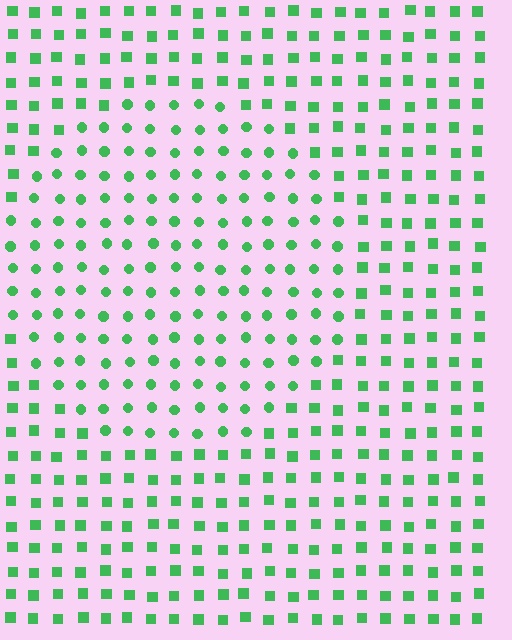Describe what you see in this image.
The image is filled with small green elements arranged in a uniform grid. A circle-shaped region contains circles, while the surrounding area contains squares. The boundary is defined purely by the change in element shape.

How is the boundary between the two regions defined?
The boundary is defined by a change in element shape: circles inside vs. squares outside. All elements share the same color and spacing.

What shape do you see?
I see a circle.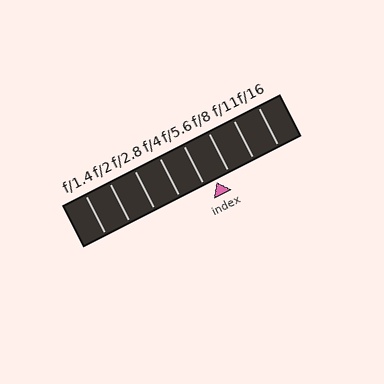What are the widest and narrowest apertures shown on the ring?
The widest aperture shown is f/1.4 and the narrowest is f/16.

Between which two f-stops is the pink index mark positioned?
The index mark is between f/5.6 and f/8.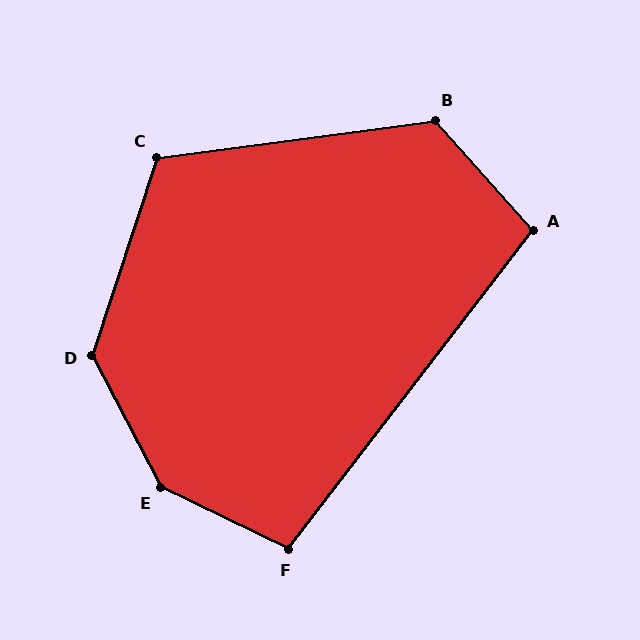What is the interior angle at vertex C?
Approximately 115 degrees (obtuse).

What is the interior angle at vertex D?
Approximately 134 degrees (obtuse).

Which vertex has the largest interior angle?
E, at approximately 143 degrees.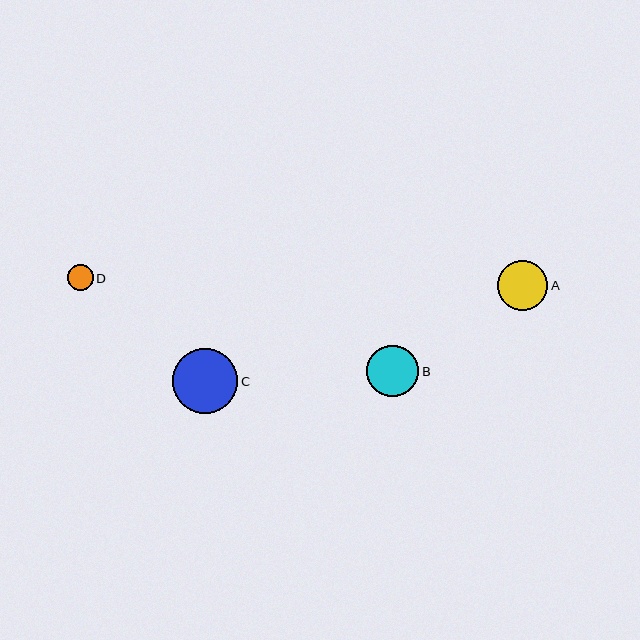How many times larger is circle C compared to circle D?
Circle C is approximately 2.5 times the size of circle D.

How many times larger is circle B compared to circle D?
Circle B is approximately 2.0 times the size of circle D.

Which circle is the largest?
Circle C is the largest with a size of approximately 65 pixels.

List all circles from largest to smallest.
From largest to smallest: C, B, A, D.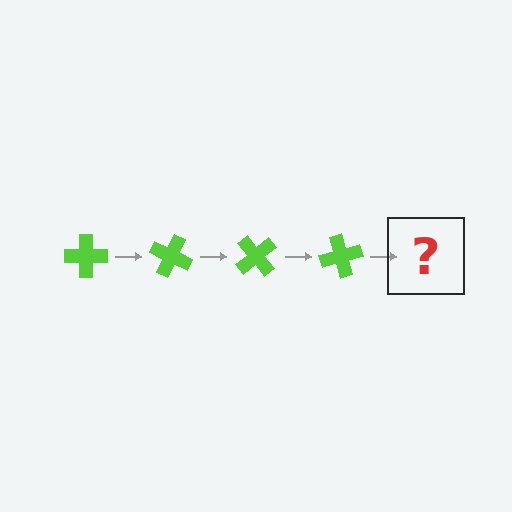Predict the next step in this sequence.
The next step is a lime cross rotated 100 degrees.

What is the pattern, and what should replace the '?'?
The pattern is that the cross rotates 25 degrees each step. The '?' should be a lime cross rotated 100 degrees.